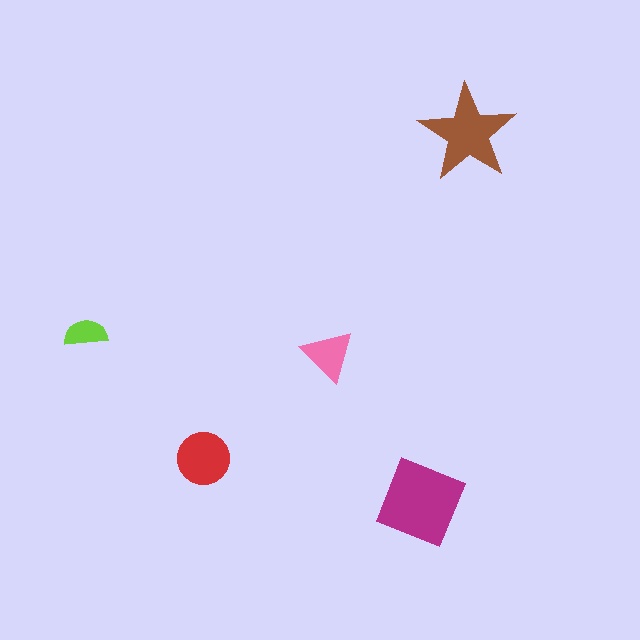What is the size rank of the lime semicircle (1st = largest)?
5th.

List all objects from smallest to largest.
The lime semicircle, the pink triangle, the red circle, the brown star, the magenta diamond.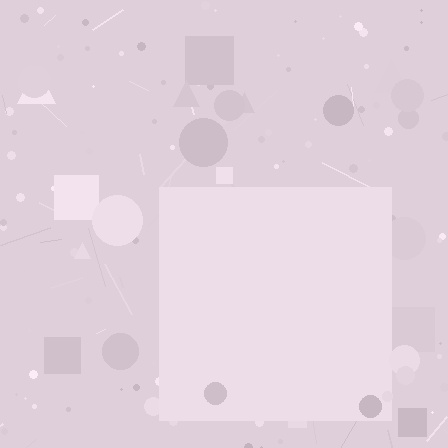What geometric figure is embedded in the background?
A square is embedded in the background.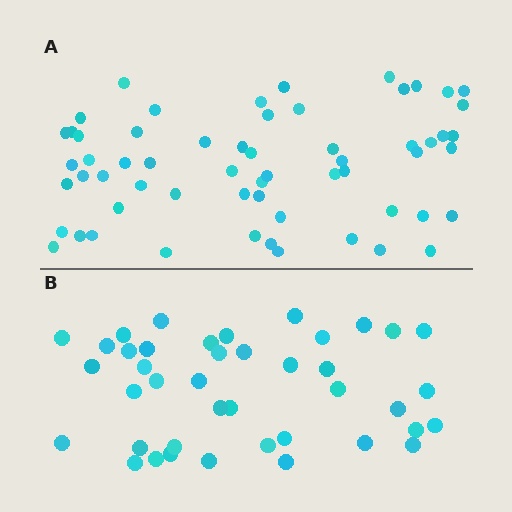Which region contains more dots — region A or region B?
Region A (the top region) has more dots.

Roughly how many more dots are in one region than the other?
Region A has approximately 20 more dots than region B.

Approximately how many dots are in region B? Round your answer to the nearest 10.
About 40 dots. (The exact count is 41, which rounds to 40.)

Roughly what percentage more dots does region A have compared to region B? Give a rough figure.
About 45% more.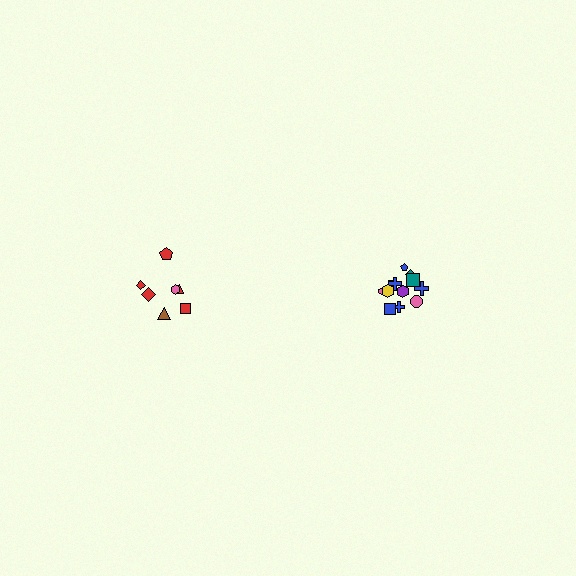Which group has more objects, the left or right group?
The right group.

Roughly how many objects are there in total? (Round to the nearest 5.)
Roughly 20 objects in total.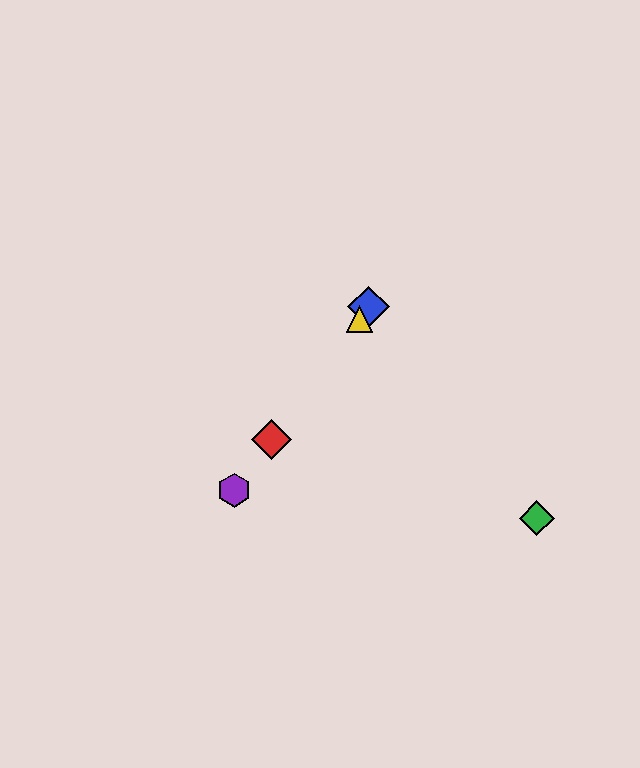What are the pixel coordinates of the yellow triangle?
The yellow triangle is at (360, 319).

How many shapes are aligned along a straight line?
4 shapes (the red diamond, the blue diamond, the yellow triangle, the purple hexagon) are aligned along a straight line.